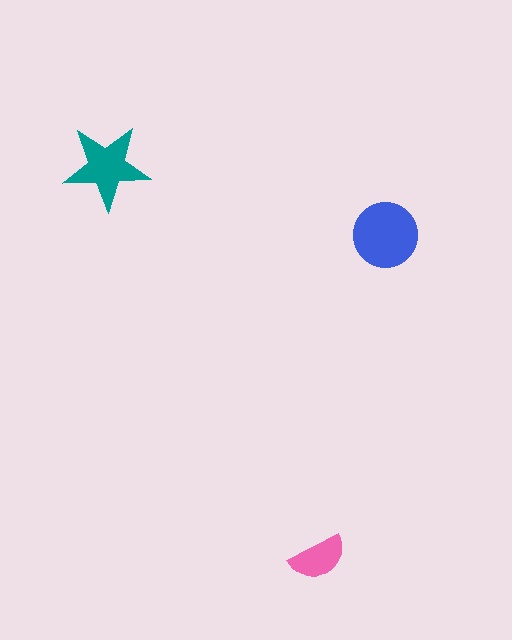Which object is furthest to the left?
The teal star is leftmost.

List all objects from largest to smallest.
The blue circle, the teal star, the pink semicircle.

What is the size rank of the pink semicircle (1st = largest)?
3rd.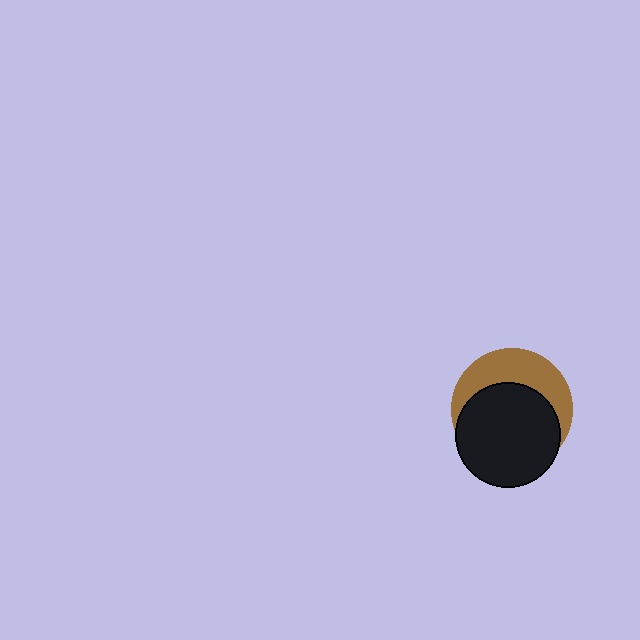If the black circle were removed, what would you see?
You would see the complete brown circle.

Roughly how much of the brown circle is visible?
A small part of it is visible (roughly 39%).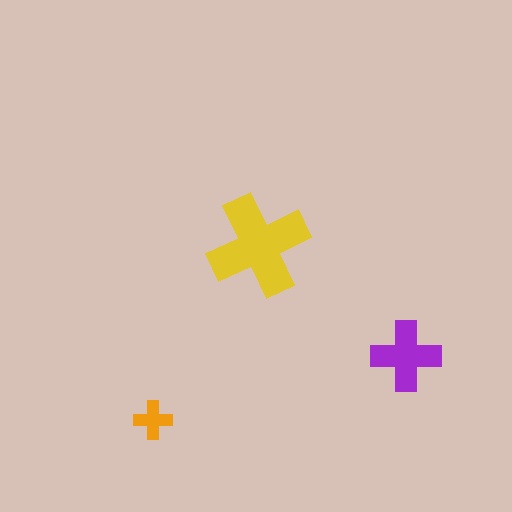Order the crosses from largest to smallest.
the yellow one, the purple one, the orange one.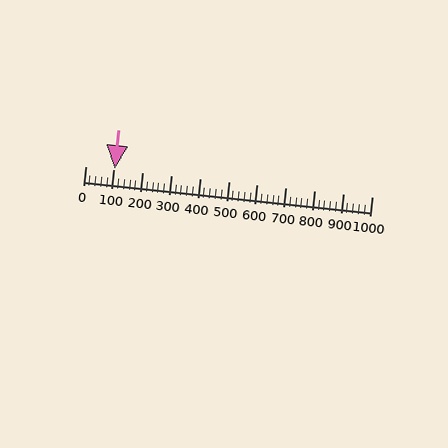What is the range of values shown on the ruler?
The ruler shows values from 0 to 1000.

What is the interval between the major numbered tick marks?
The major tick marks are spaced 100 units apart.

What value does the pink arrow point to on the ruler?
The pink arrow points to approximately 102.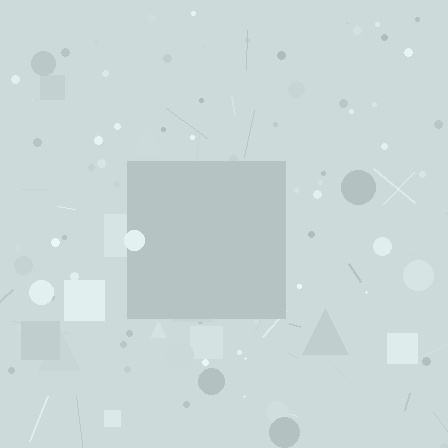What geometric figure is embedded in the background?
A square is embedded in the background.